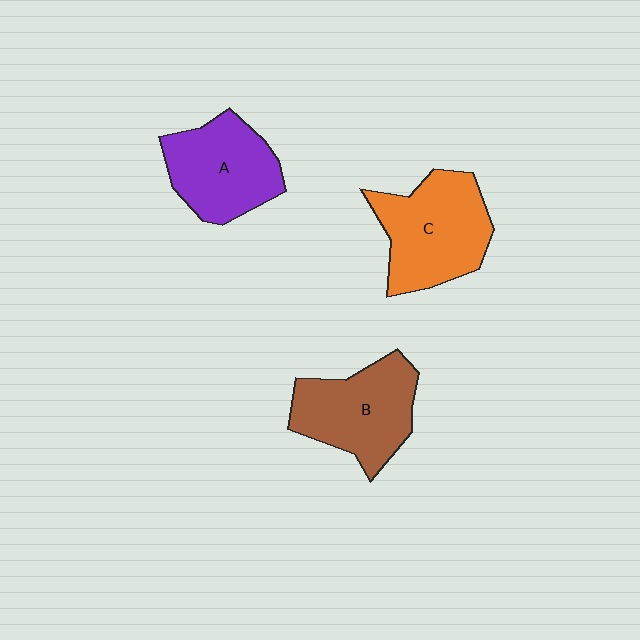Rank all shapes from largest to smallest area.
From largest to smallest: C (orange), B (brown), A (purple).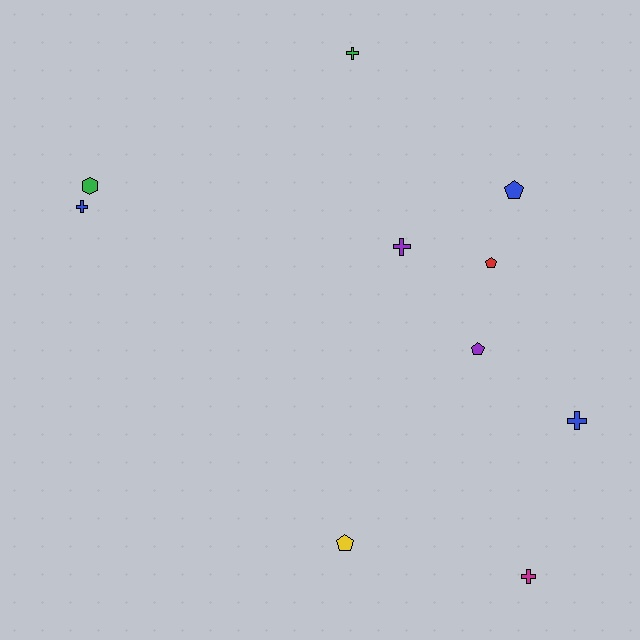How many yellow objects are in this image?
There is 1 yellow object.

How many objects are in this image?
There are 10 objects.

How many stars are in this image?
There are no stars.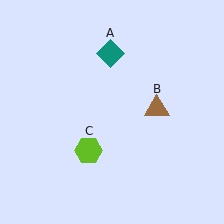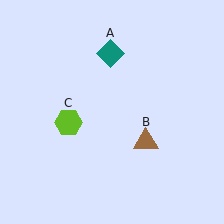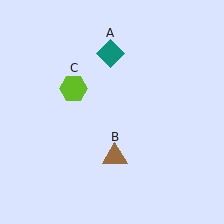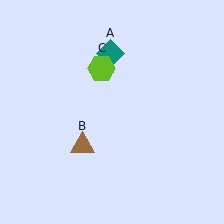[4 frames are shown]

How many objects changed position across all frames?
2 objects changed position: brown triangle (object B), lime hexagon (object C).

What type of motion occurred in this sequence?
The brown triangle (object B), lime hexagon (object C) rotated clockwise around the center of the scene.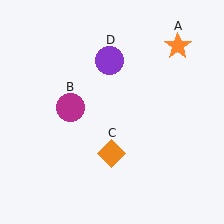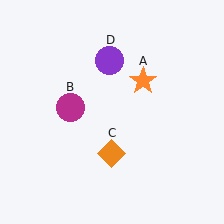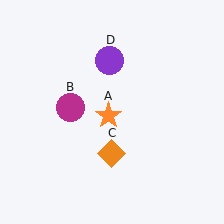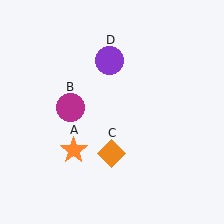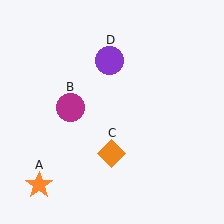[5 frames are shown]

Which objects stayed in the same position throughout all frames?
Magenta circle (object B) and orange diamond (object C) and purple circle (object D) remained stationary.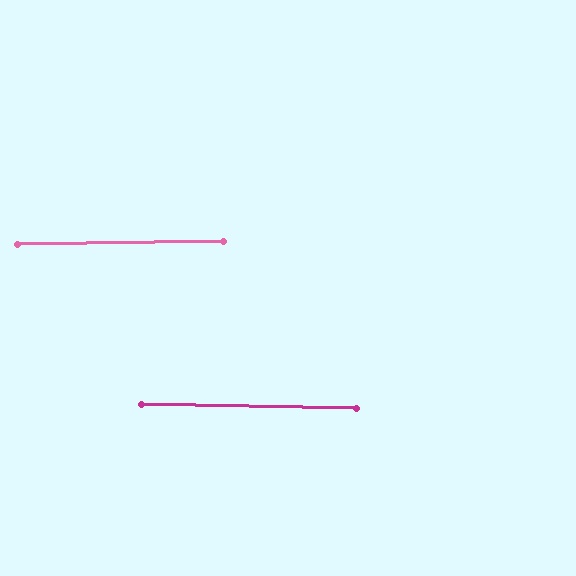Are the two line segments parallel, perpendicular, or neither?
Parallel — their directions differ by only 1.8°.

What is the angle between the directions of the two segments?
Approximately 2 degrees.